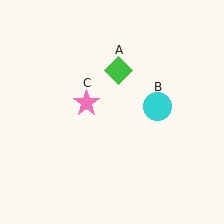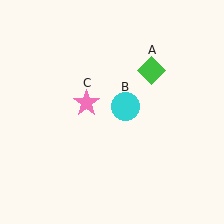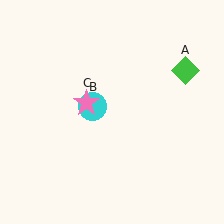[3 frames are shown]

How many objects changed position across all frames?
2 objects changed position: green diamond (object A), cyan circle (object B).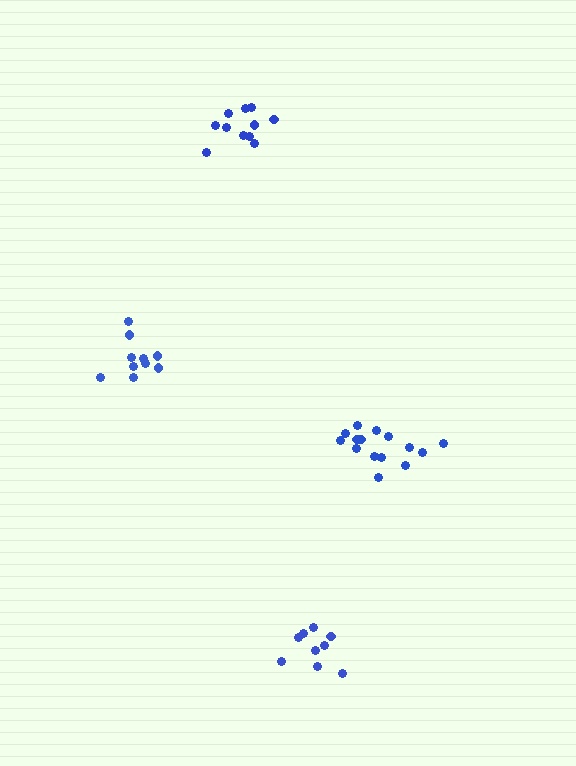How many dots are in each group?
Group 1: 10 dots, Group 2: 9 dots, Group 3: 11 dots, Group 4: 15 dots (45 total).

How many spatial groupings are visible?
There are 4 spatial groupings.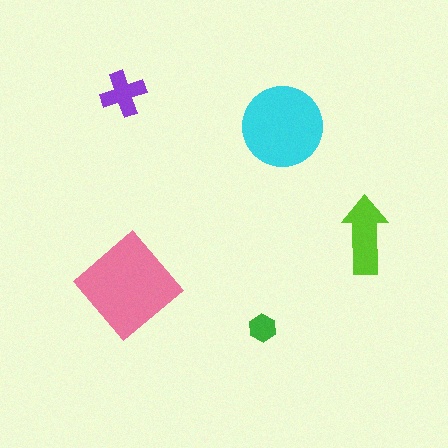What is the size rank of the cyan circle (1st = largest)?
2nd.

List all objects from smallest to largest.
The green hexagon, the purple cross, the lime arrow, the cyan circle, the pink diamond.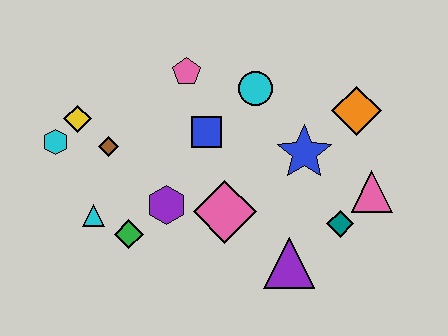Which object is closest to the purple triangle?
The teal diamond is closest to the purple triangle.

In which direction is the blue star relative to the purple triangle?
The blue star is above the purple triangle.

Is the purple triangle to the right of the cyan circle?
Yes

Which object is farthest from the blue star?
The cyan hexagon is farthest from the blue star.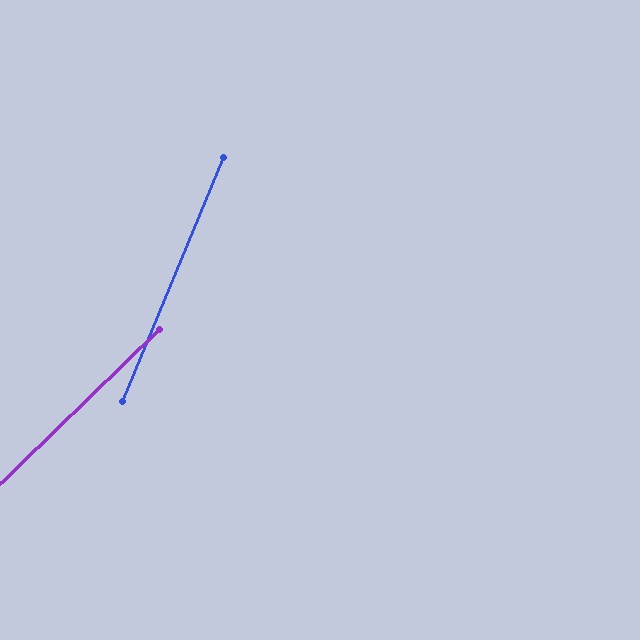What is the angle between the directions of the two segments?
Approximately 23 degrees.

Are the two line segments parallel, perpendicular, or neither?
Neither parallel nor perpendicular — they differ by about 23°.